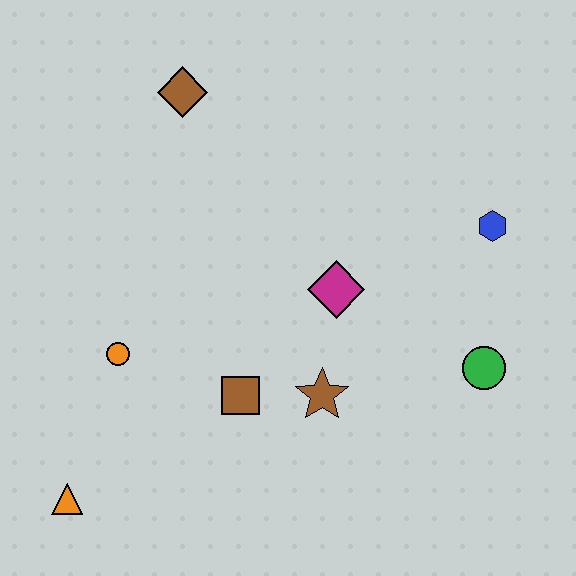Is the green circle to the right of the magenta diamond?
Yes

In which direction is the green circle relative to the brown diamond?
The green circle is to the right of the brown diamond.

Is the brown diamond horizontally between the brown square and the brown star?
No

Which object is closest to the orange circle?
The brown square is closest to the orange circle.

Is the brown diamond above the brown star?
Yes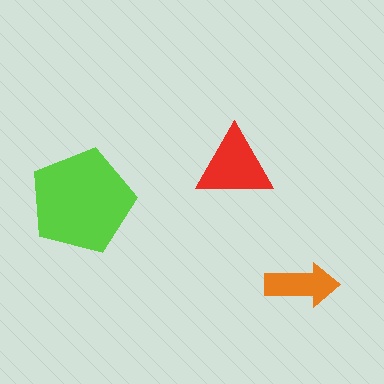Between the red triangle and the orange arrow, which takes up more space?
The red triangle.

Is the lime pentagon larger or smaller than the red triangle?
Larger.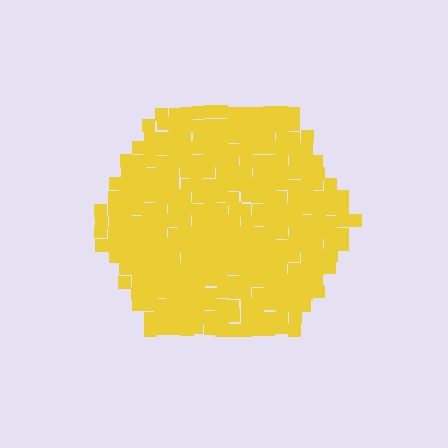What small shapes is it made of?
It is made of small squares.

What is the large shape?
The large shape is a hexagon.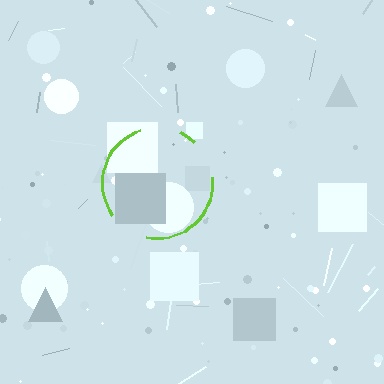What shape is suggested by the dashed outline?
The dashed outline suggests a circle.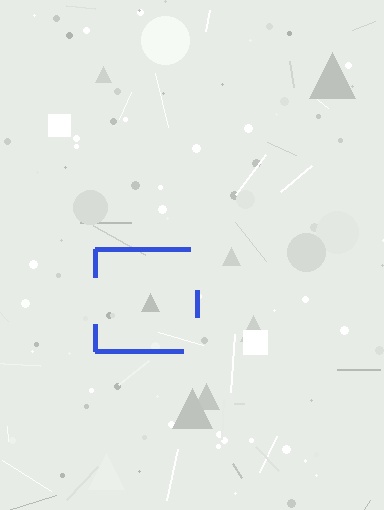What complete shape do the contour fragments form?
The contour fragments form a square.